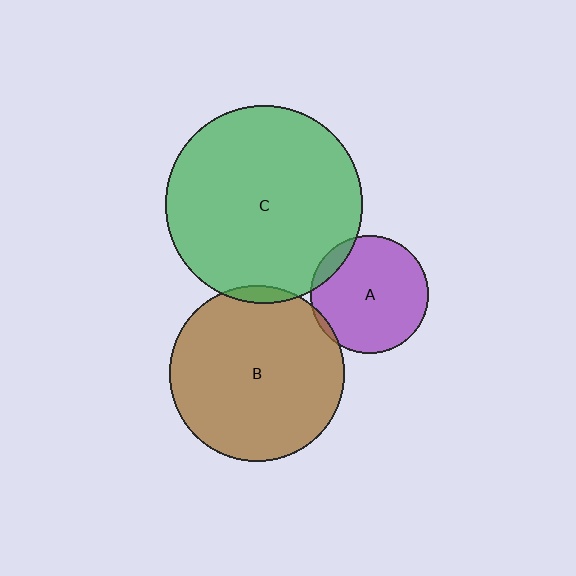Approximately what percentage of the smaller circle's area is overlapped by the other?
Approximately 5%.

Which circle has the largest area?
Circle C (green).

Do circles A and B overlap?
Yes.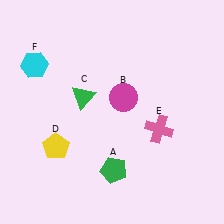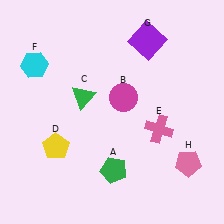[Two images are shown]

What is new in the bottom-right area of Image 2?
A pink pentagon (H) was added in the bottom-right area of Image 2.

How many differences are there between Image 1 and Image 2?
There are 2 differences between the two images.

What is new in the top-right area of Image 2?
A purple square (G) was added in the top-right area of Image 2.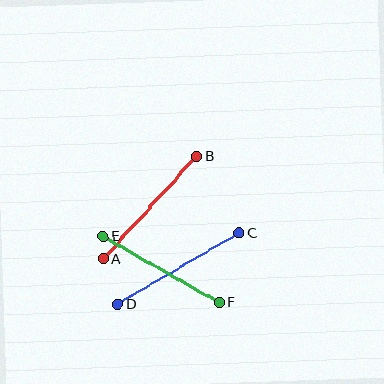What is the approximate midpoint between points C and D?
The midpoint is at approximately (178, 269) pixels.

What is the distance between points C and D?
The distance is approximately 141 pixels.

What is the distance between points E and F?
The distance is approximately 133 pixels.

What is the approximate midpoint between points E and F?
The midpoint is at approximately (161, 270) pixels.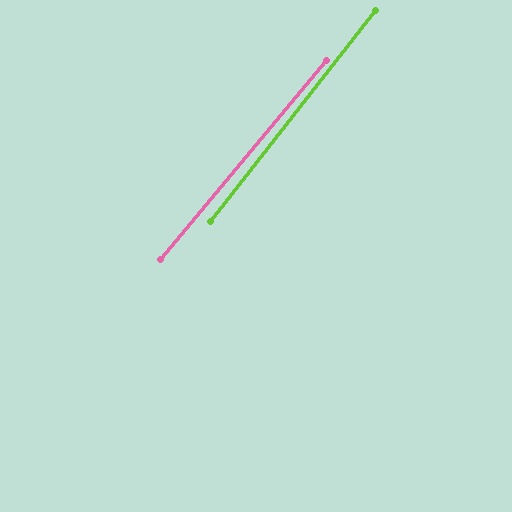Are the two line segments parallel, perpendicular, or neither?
Parallel — their directions differ by only 1.8°.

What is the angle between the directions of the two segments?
Approximately 2 degrees.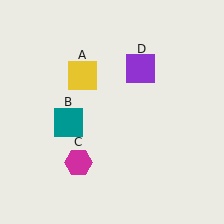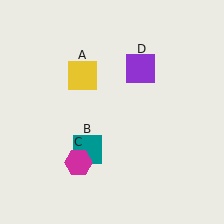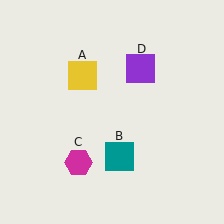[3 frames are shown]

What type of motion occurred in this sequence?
The teal square (object B) rotated counterclockwise around the center of the scene.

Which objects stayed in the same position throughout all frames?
Yellow square (object A) and magenta hexagon (object C) and purple square (object D) remained stationary.